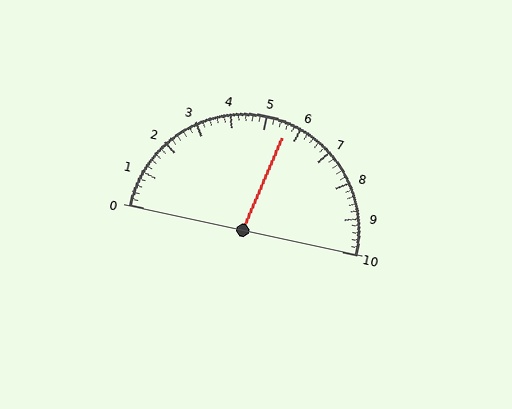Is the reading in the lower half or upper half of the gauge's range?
The reading is in the upper half of the range (0 to 10).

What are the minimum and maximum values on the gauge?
The gauge ranges from 0 to 10.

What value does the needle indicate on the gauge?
The needle indicates approximately 5.6.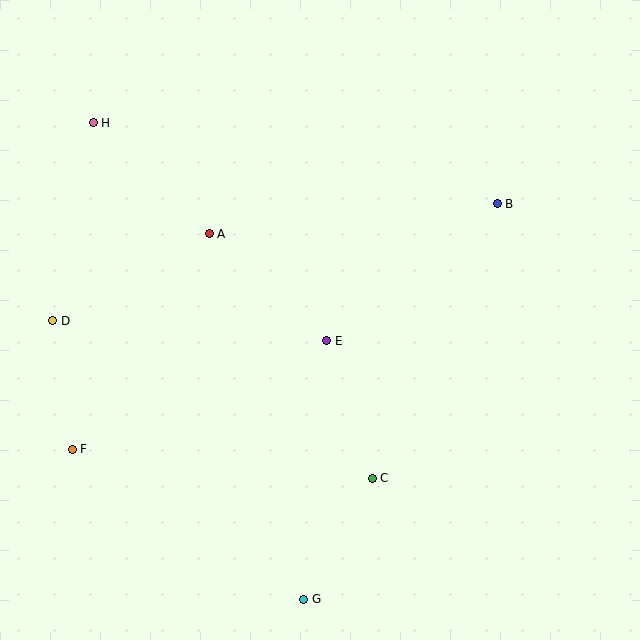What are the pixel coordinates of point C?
Point C is at (372, 478).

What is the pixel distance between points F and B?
The distance between F and B is 491 pixels.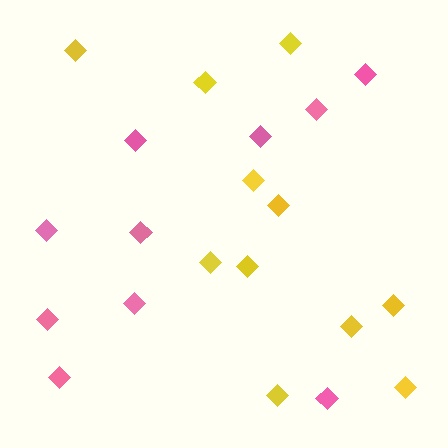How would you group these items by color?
There are 2 groups: one group of yellow diamonds (11) and one group of pink diamonds (10).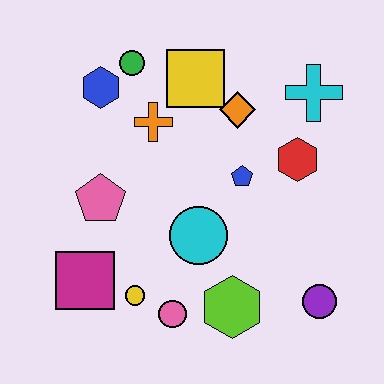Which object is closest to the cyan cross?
The red hexagon is closest to the cyan cross.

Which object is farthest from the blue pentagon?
The magenta square is farthest from the blue pentagon.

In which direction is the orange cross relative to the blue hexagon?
The orange cross is to the right of the blue hexagon.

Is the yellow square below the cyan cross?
No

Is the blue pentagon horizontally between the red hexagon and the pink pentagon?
Yes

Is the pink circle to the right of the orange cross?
Yes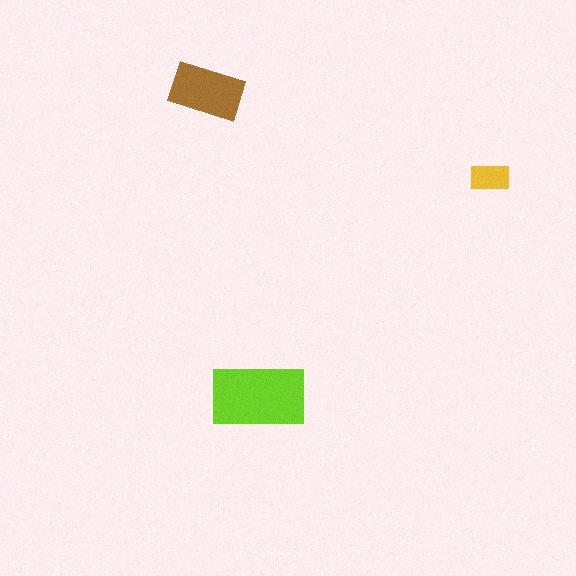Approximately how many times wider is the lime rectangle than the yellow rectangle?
About 2.5 times wider.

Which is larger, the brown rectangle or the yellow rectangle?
The brown one.